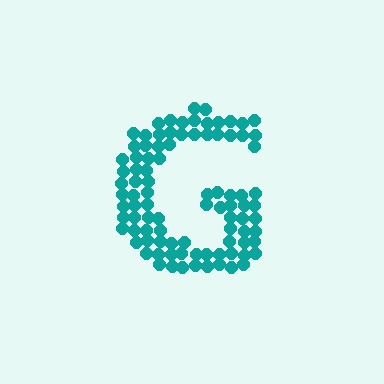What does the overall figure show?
The overall figure shows the letter G.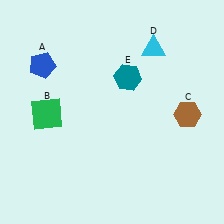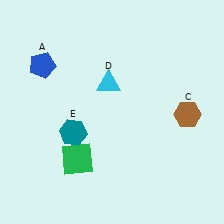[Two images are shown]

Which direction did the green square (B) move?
The green square (B) moved down.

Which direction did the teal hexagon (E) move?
The teal hexagon (E) moved left.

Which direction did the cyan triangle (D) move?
The cyan triangle (D) moved left.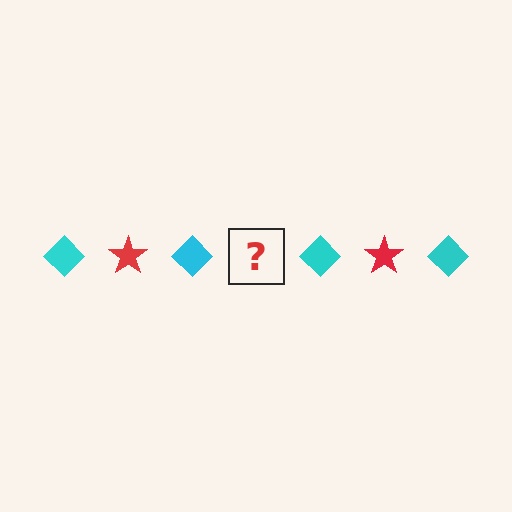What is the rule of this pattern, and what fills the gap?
The rule is that the pattern alternates between cyan diamond and red star. The gap should be filled with a red star.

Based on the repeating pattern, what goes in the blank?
The blank should be a red star.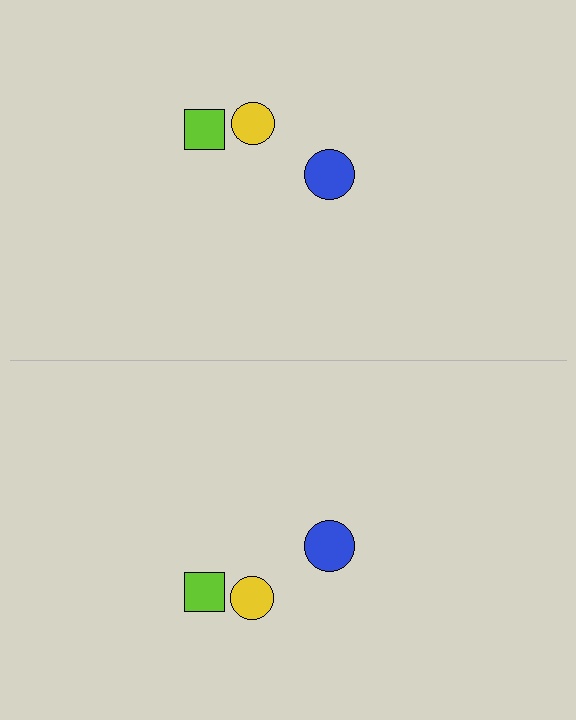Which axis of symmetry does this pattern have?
The pattern has a horizontal axis of symmetry running through the center of the image.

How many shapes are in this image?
There are 6 shapes in this image.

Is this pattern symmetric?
Yes, this pattern has bilateral (reflection) symmetry.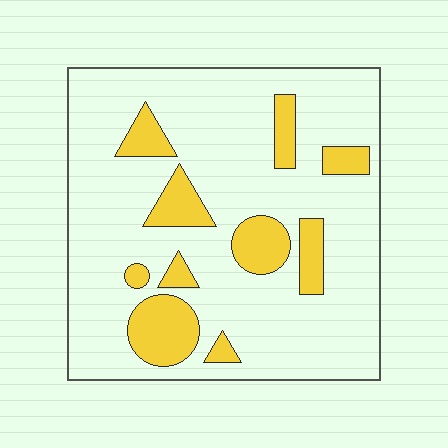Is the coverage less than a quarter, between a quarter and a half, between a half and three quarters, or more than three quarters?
Less than a quarter.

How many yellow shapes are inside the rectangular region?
10.